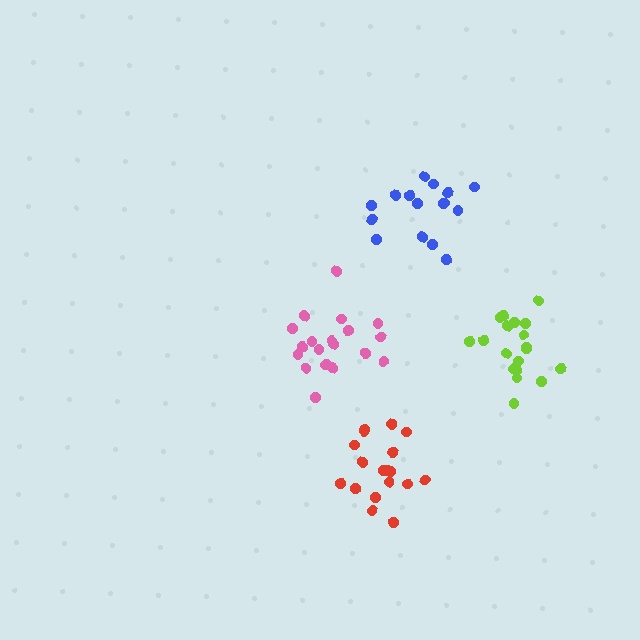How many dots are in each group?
Group 1: 16 dots, Group 2: 18 dots, Group 3: 19 dots, Group 4: 19 dots (72 total).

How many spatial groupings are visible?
There are 4 spatial groupings.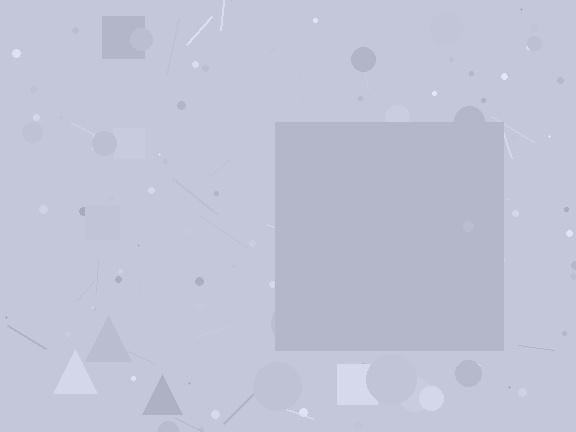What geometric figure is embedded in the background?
A square is embedded in the background.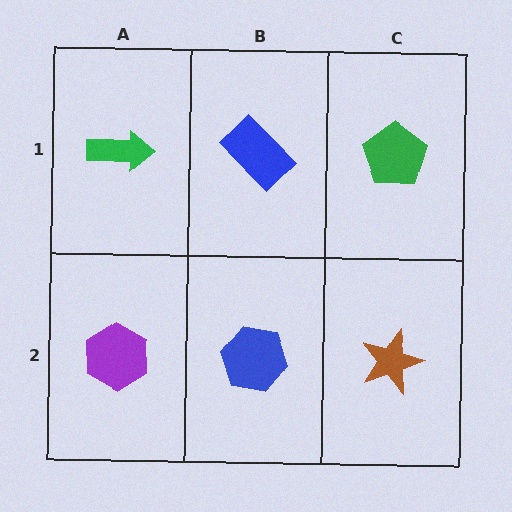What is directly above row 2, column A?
A green arrow.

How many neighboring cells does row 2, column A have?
2.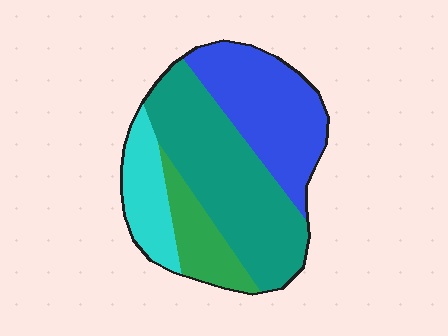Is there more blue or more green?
Blue.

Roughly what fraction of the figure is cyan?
Cyan takes up about one sixth (1/6) of the figure.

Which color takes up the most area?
Teal, at roughly 40%.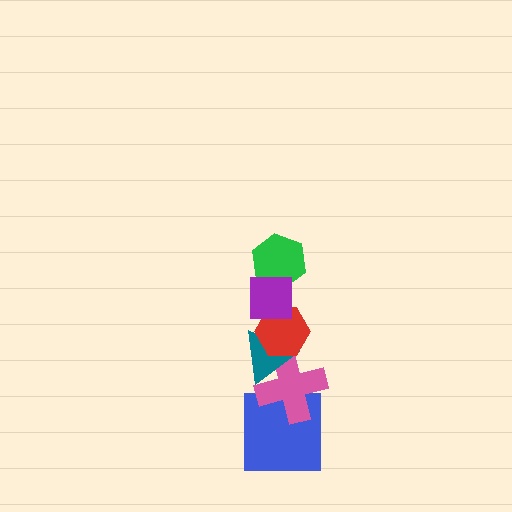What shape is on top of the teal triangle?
The red hexagon is on top of the teal triangle.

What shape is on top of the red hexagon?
The green hexagon is on top of the red hexagon.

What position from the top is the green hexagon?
The green hexagon is 2nd from the top.